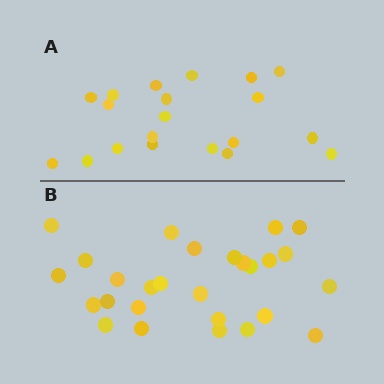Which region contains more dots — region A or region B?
Region B (the bottom region) has more dots.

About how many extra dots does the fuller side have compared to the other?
Region B has roughly 8 or so more dots than region A.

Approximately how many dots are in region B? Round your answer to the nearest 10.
About 30 dots. (The exact count is 27, which rounds to 30.)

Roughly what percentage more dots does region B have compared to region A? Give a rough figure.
About 35% more.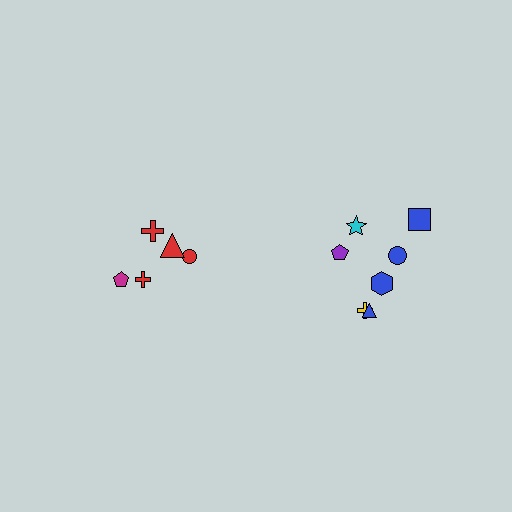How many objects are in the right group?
There are 7 objects.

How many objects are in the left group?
There are 5 objects.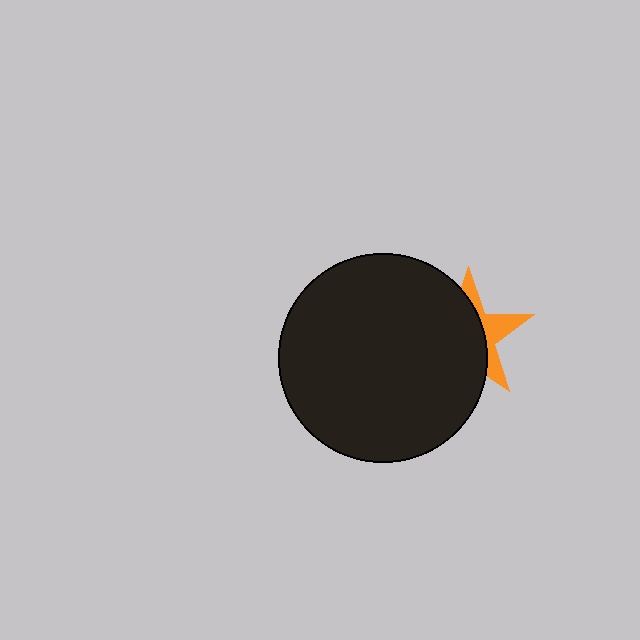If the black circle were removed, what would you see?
You would see the complete orange star.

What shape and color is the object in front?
The object in front is a black circle.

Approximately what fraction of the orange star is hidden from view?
Roughly 66% of the orange star is hidden behind the black circle.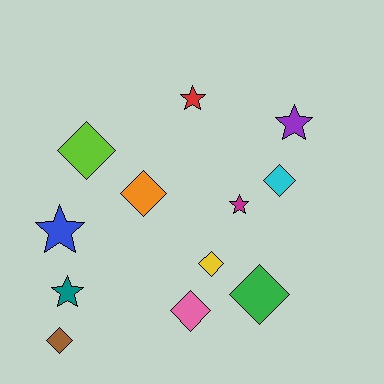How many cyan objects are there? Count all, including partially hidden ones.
There is 1 cyan object.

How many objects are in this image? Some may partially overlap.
There are 12 objects.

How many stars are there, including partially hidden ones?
There are 5 stars.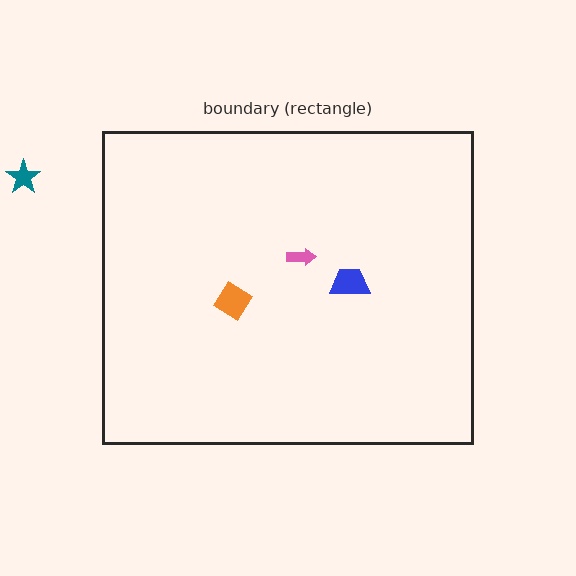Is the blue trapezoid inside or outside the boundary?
Inside.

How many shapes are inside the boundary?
3 inside, 1 outside.